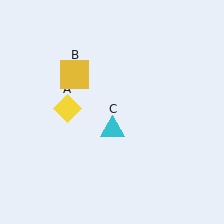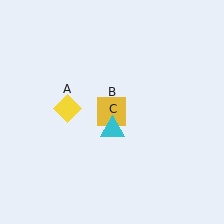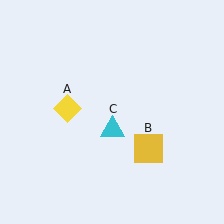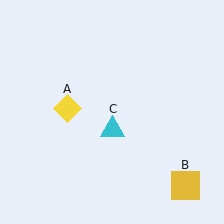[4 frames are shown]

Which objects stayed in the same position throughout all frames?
Yellow diamond (object A) and cyan triangle (object C) remained stationary.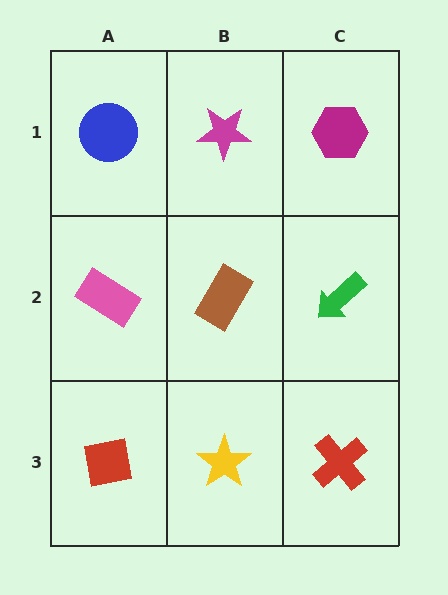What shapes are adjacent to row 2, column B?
A magenta star (row 1, column B), a yellow star (row 3, column B), a pink rectangle (row 2, column A), a green arrow (row 2, column C).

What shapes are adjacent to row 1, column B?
A brown rectangle (row 2, column B), a blue circle (row 1, column A), a magenta hexagon (row 1, column C).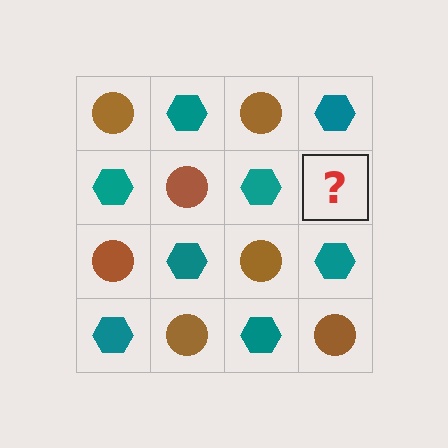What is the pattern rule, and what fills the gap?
The rule is that it alternates brown circle and teal hexagon in a checkerboard pattern. The gap should be filled with a brown circle.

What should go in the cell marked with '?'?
The missing cell should contain a brown circle.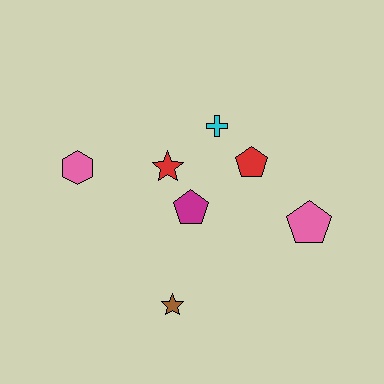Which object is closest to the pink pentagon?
The red pentagon is closest to the pink pentagon.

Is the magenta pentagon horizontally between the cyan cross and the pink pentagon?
No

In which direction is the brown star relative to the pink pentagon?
The brown star is to the left of the pink pentagon.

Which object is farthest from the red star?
The pink pentagon is farthest from the red star.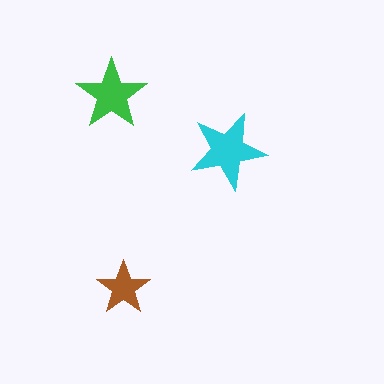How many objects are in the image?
There are 3 objects in the image.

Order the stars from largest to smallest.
the cyan one, the green one, the brown one.